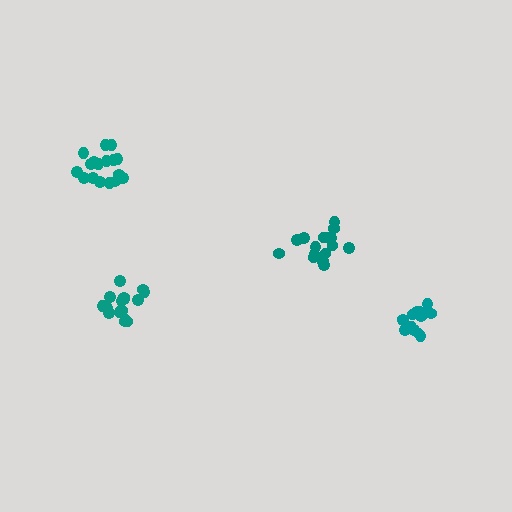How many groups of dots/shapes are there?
There are 4 groups.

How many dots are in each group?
Group 1: 17 dots, Group 2: 16 dots, Group 3: 17 dots, Group 4: 17 dots (67 total).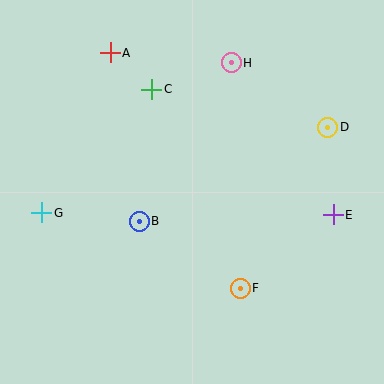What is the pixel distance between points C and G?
The distance between C and G is 165 pixels.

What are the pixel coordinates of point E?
Point E is at (333, 215).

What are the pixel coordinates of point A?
Point A is at (110, 53).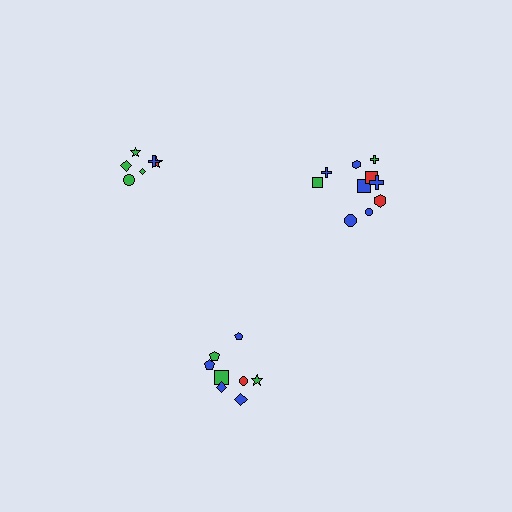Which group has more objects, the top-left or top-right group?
The top-right group.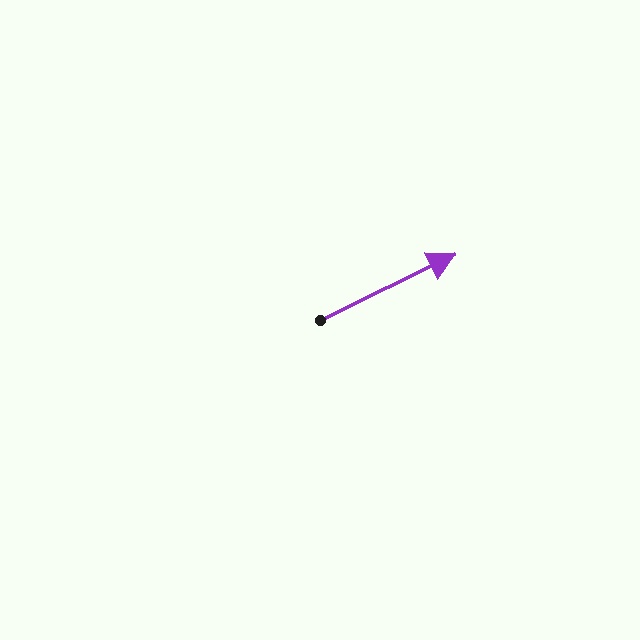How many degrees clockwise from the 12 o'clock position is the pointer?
Approximately 64 degrees.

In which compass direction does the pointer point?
Northeast.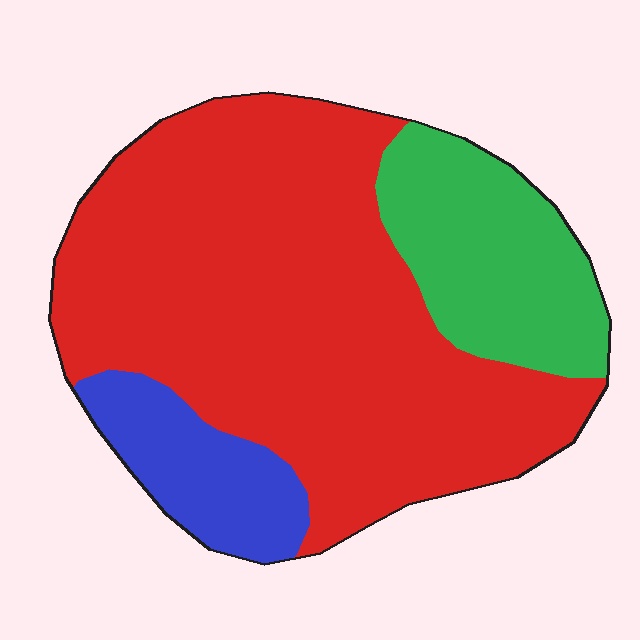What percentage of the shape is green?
Green takes up about one fifth (1/5) of the shape.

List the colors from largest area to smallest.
From largest to smallest: red, green, blue.